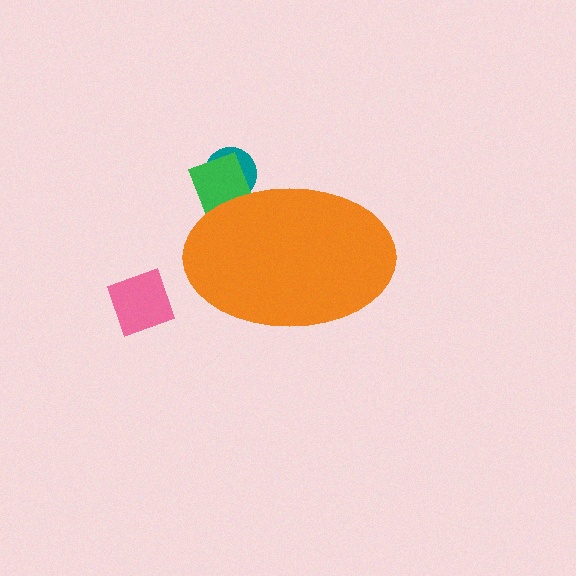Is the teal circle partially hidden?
Yes, the teal circle is partially hidden behind the orange ellipse.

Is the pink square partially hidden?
No, the pink square is fully visible.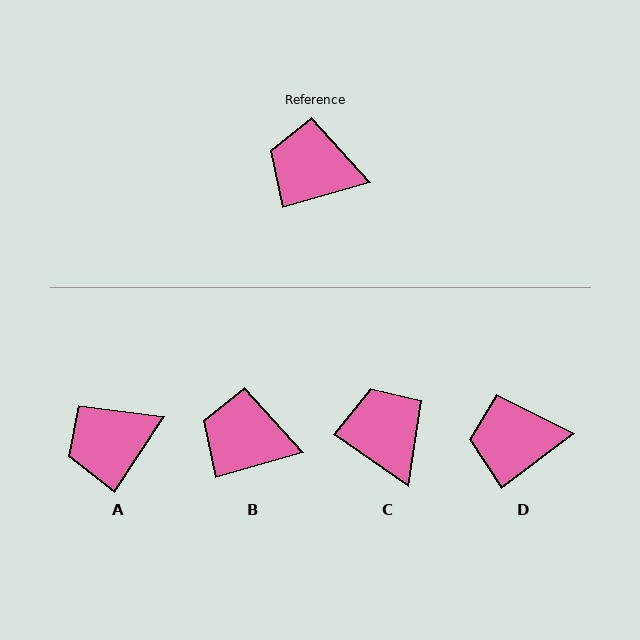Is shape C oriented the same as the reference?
No, it is off by about 51 degrees.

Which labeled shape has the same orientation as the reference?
B.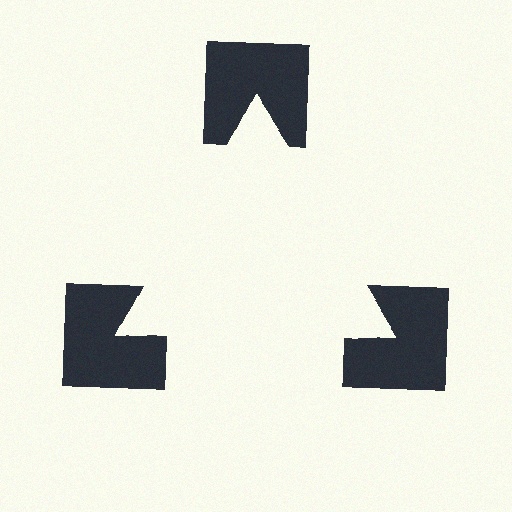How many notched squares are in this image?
There are 3 — one at each vertex of the illusory triangle.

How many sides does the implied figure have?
3 sides.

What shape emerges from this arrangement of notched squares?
An illusory triangle — its edges are inferred from the aligned wedge cuts in the notched squares, not physically drawn.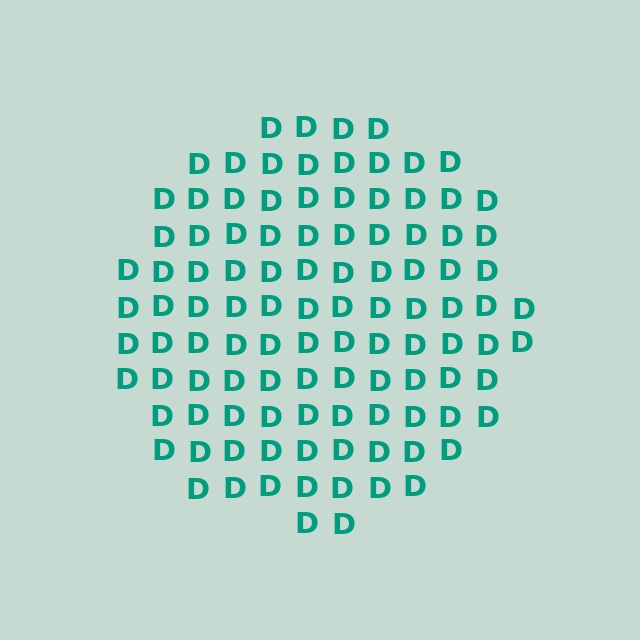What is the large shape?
The large shape is a circle.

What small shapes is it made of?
It is made of small letter D's.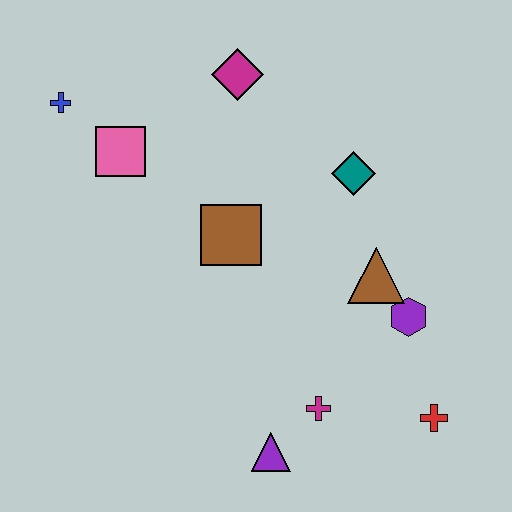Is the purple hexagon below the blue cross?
Yes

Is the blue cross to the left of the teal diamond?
Yes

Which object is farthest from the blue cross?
The red cross is farthest from the blue cross.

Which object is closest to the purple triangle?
The magenta cross is closest to the purple triangle.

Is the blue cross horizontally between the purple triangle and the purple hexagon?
No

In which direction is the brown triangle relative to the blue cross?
The brown triangle is to the right of the blue cross.